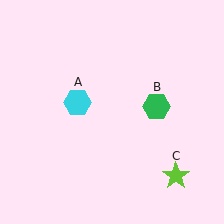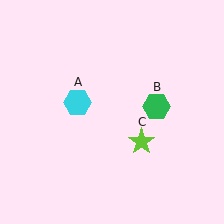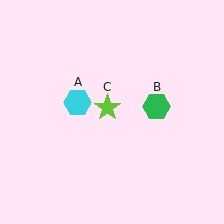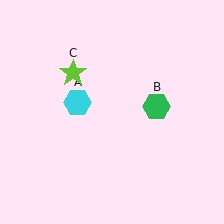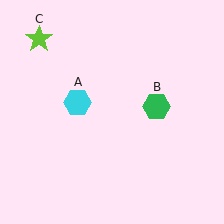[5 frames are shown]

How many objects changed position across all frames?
1 object changed position: lime star (object C).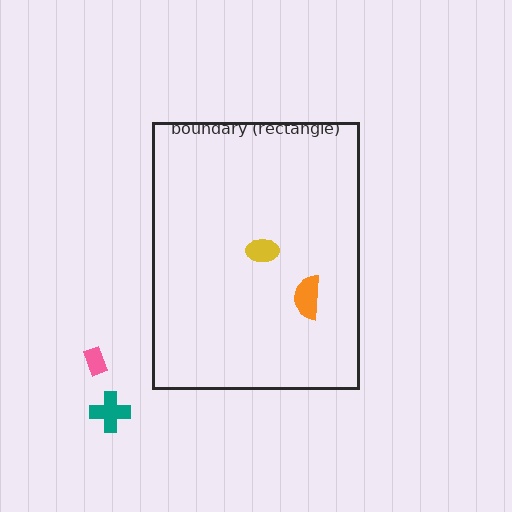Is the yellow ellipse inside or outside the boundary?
Inside.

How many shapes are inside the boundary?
2 inside, 2 outside.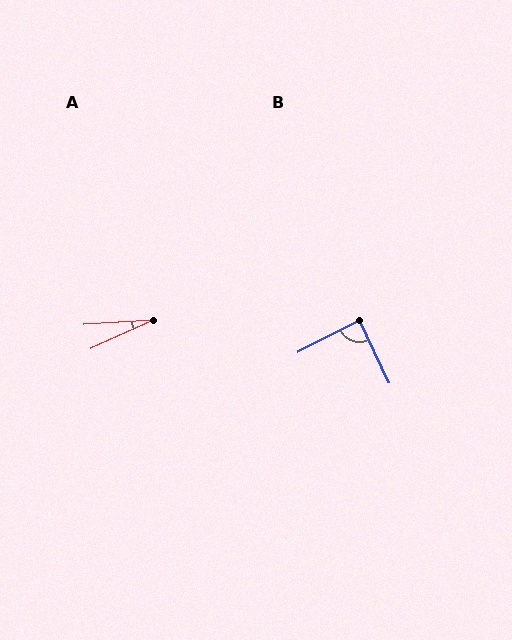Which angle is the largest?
B, at approximately 88 degrees.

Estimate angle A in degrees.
Approximately 21 degrees.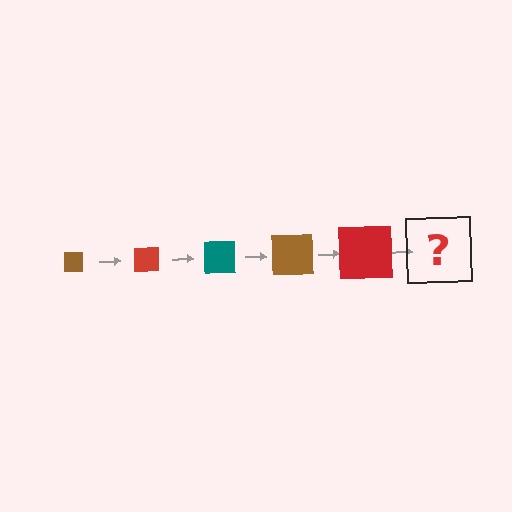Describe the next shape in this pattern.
It should be a teal square, larger than the previous one.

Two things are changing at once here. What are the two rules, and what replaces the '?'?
The two rules are that the square grows larger each step and the color cycles through brown, red, and teal. The '?' should be a teal square, larger than the previous one.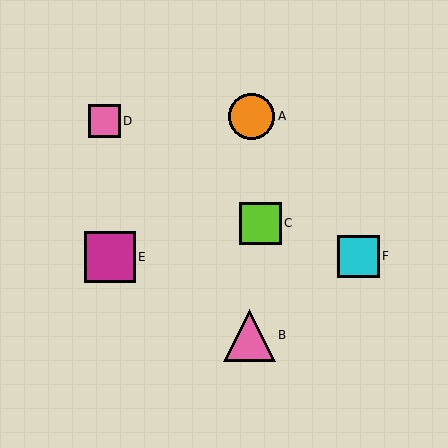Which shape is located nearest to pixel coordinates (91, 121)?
The pink square (labeled D) at (104, 121) is nearest to that location.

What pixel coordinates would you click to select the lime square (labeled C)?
Click at (260, 223) to select the lime square C.